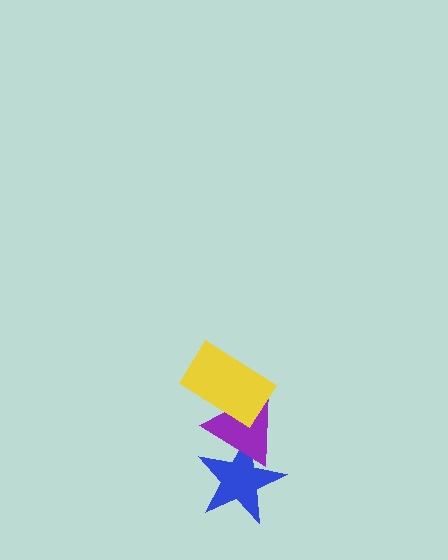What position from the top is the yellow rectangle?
The yellow rectangle is 1st from the top.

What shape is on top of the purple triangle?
The yellow rectangle is on top of the purple triangle.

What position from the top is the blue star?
The blue star is 3rd from the top.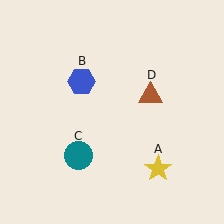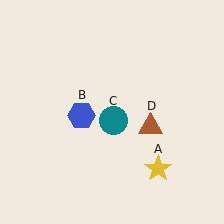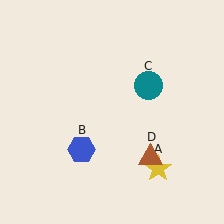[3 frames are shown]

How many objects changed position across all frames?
3 objects changed position: blue hexagon (object B), teal circle (object C), brown triangle (object D).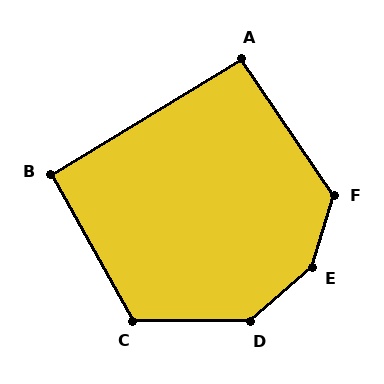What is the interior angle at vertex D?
Approximately 139 degrees (obtuse).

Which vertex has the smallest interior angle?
B, at approximately 92 degrees.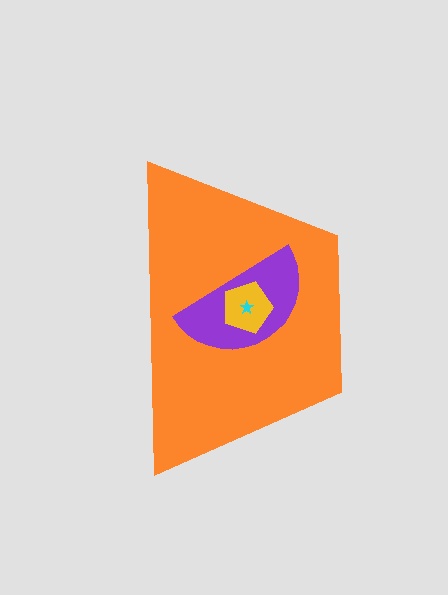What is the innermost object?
The cyan star.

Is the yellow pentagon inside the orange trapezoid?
Yes.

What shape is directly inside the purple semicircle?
The yellow pentagon.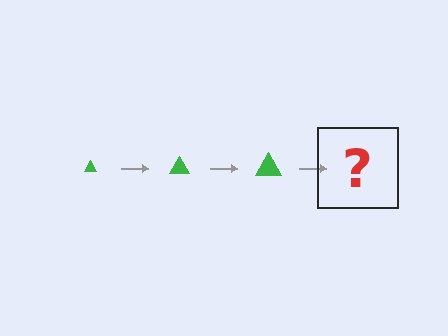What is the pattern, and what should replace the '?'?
The pattern is that the triangle gets progressively larger each step. The '?' should be a green triangle, larger than the previous one.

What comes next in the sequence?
The next element should be a green triangle, larger than the previous one.